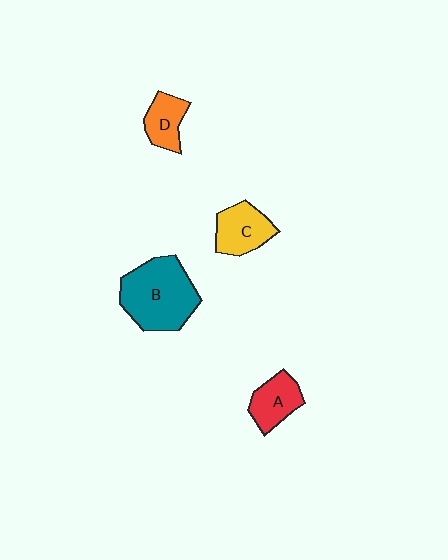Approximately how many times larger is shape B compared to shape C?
Approximately 1.9 times.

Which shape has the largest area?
Shape B (teal).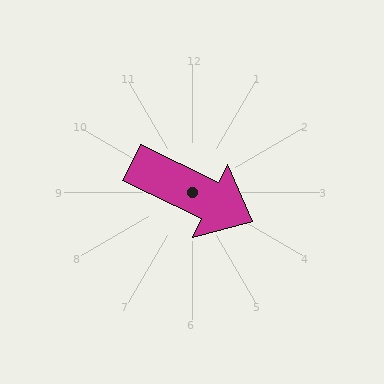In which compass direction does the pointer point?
Southeast.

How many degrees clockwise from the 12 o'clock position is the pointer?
Approximately 116 degrees.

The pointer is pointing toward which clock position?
Roughly 4 o'clock.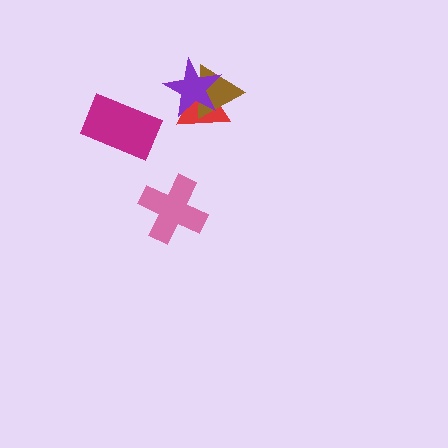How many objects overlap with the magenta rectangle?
0 objects overlap with the magenta rectangle.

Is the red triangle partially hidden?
Yes, it is partially covered by another shape.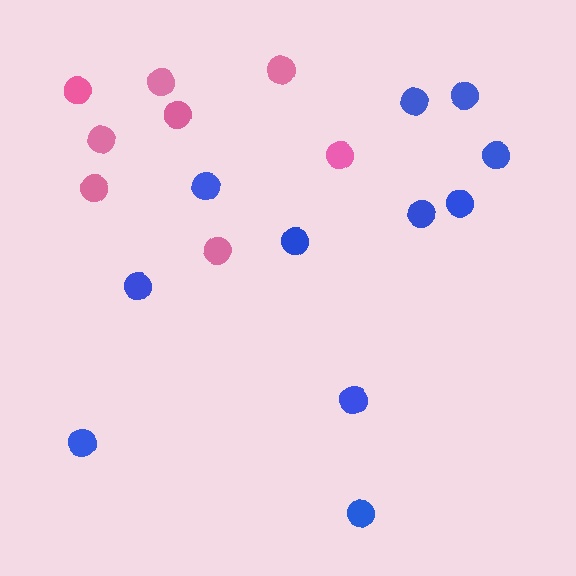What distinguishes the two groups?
There are 2 groups: one group of blue circles (11) and one group of pink circles (8).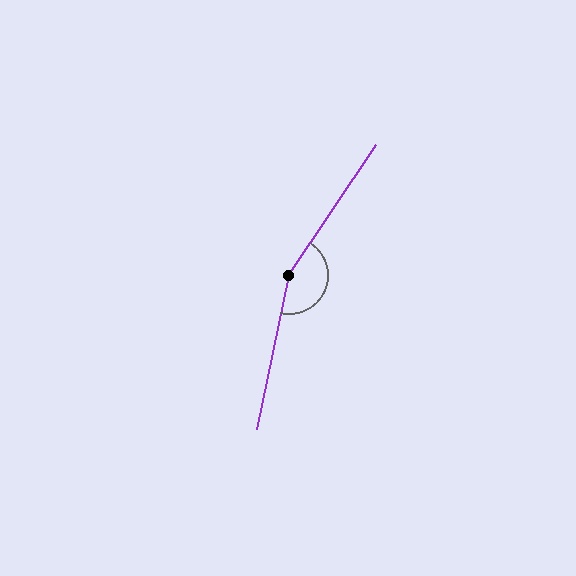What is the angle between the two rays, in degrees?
Approximately 158 degrees.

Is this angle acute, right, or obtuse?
It is obtuse.